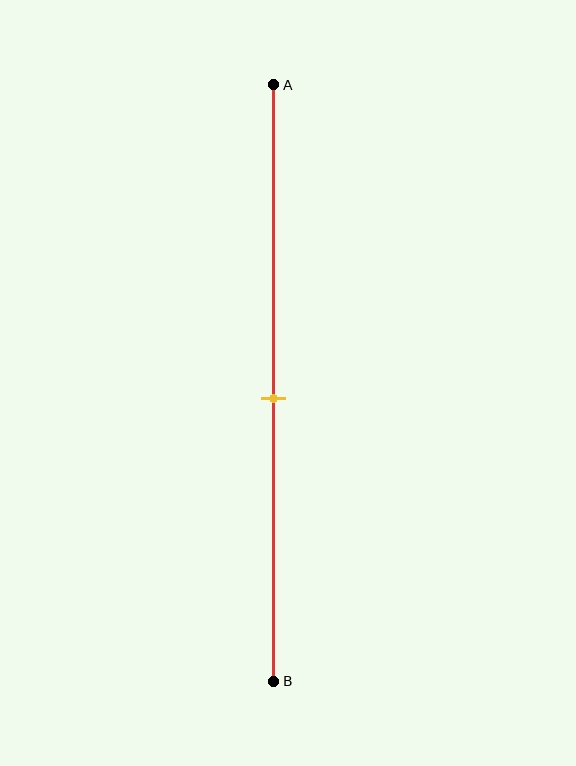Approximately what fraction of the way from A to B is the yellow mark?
The yellow mark is approximately 55% of the way from A to B.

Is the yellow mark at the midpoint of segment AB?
Yes, the mark is approximately at the midpoint.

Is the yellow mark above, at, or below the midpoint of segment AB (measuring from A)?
The yellow mark is approximately at the midpoint of segment AB.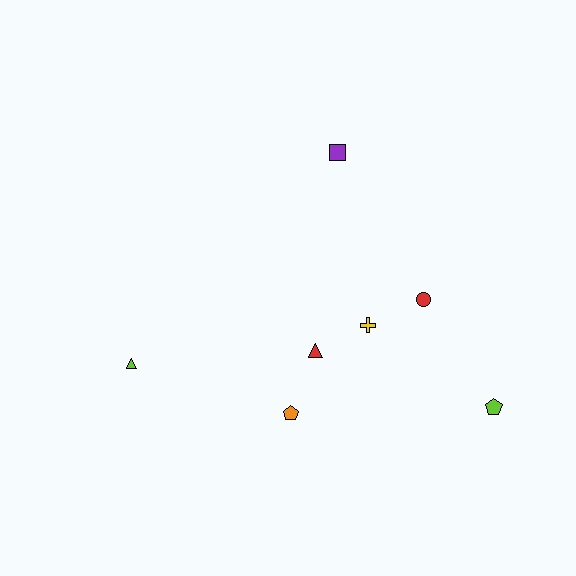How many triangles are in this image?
There are 2 triangles.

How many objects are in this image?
There are 7 objects.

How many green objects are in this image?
There are no green objects.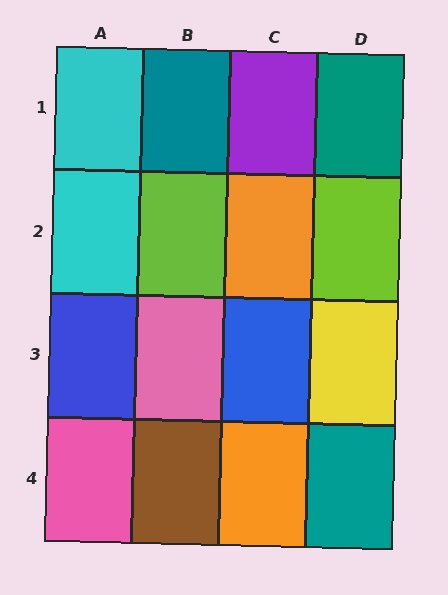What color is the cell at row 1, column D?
Teal.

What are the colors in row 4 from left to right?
Pink, brown, orange, teal.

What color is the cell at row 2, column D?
Lime.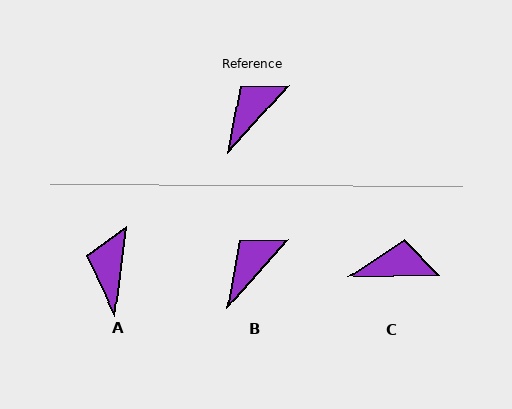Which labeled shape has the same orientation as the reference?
B.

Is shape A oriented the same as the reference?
No, it is off by about 35 degrees.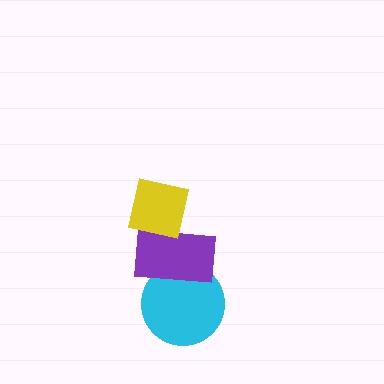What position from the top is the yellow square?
The yellow square is 1st from the top.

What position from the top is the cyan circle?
The cyan circle is 3rd from the top.